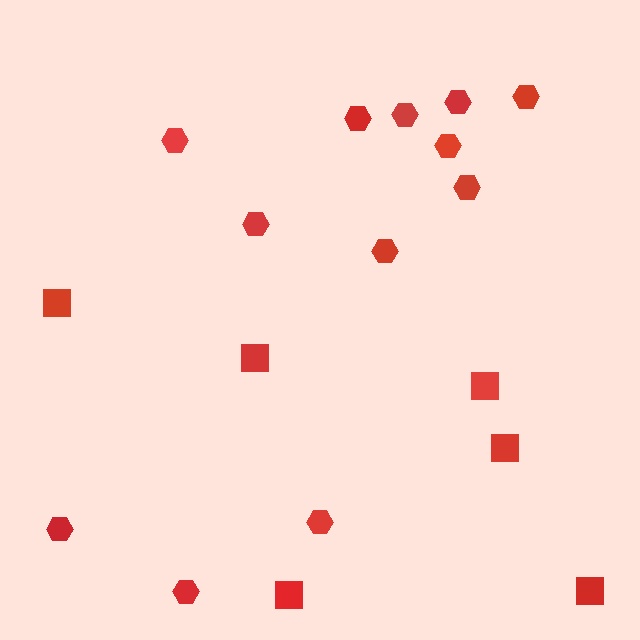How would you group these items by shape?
There are 2 groups: one group of squares (6) and one group of hexagons (12).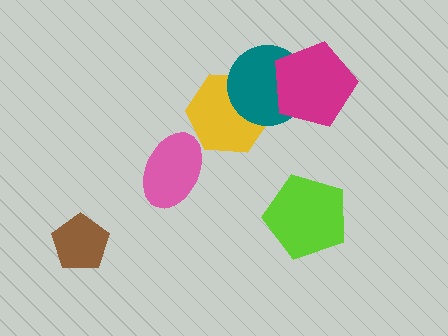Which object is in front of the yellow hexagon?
The teal circle is in front of the yellow hexagon.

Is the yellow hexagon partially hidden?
Yes, it is partially covered by another shape.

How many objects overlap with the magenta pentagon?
1 object overlaps with the magenta pentagon.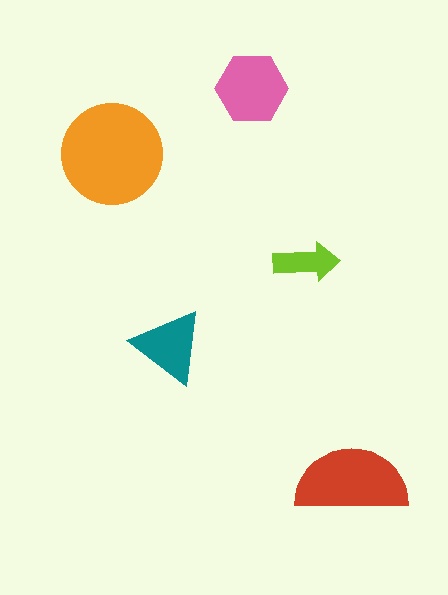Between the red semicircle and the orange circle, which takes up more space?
The orange circle.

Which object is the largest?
The orange circle.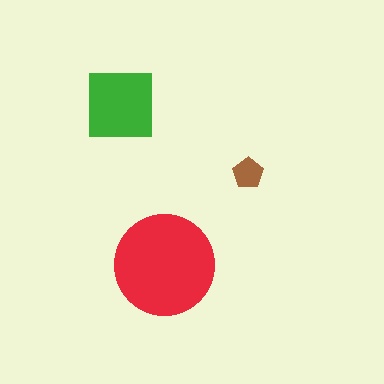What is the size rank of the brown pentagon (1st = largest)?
3rd.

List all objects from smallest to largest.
The brown pentagon, the green square, the red circle.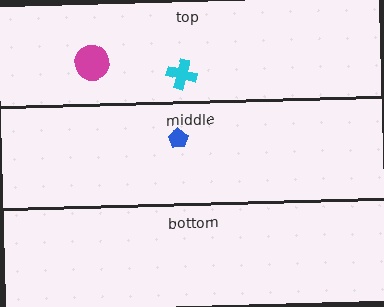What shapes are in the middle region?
The blue pentagon.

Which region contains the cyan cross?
The top region.